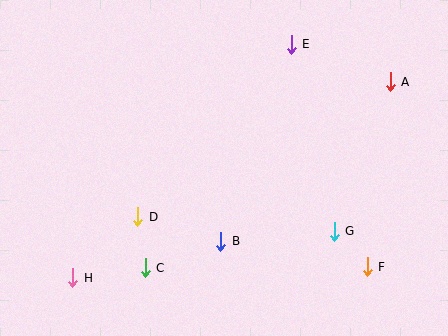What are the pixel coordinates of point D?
Point D is at (138, 217).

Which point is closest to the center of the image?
Point B at (221, 241) is closest to the center.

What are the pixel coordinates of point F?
Point F is at (367, 267).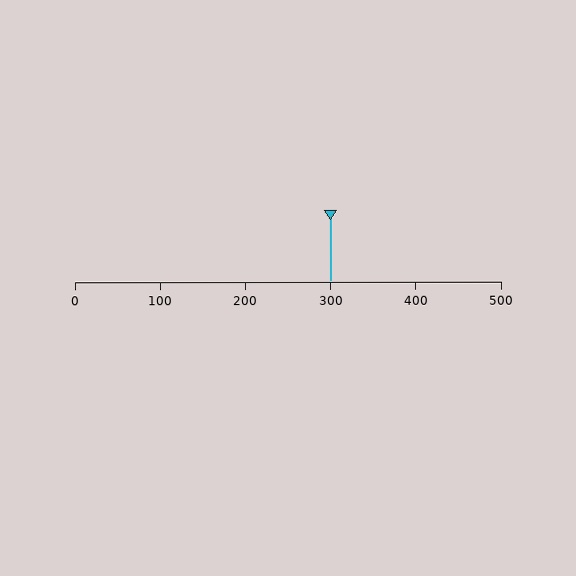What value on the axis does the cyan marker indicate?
The marker indicates approximately 300.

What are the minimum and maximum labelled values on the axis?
The axis runs from 0 to 500.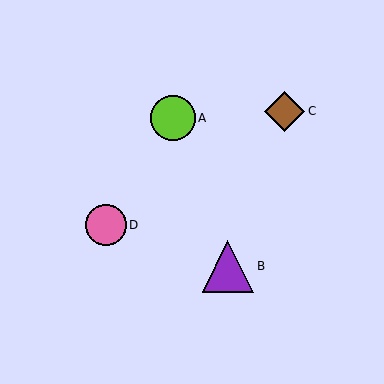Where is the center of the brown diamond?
The center of the brown diamond is at (285, 111).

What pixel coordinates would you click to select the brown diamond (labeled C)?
Click at (285, 111) to select the brown diamond C.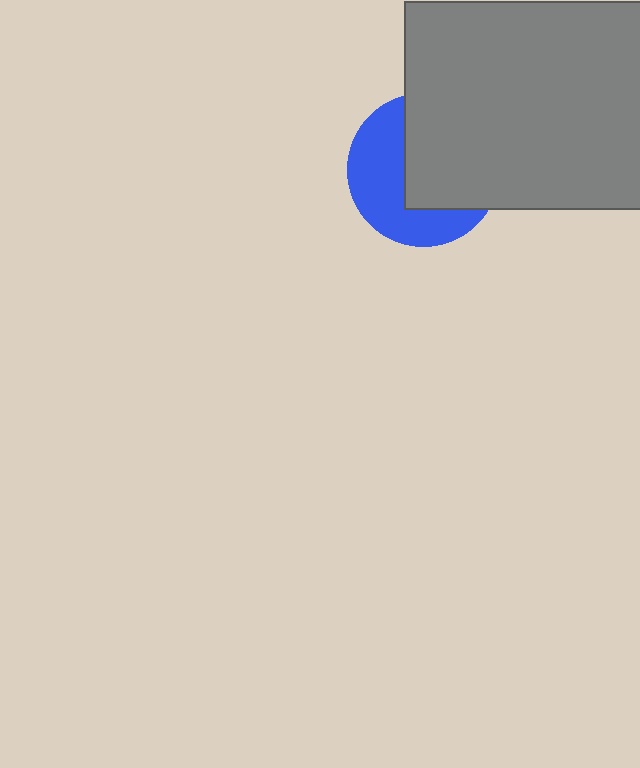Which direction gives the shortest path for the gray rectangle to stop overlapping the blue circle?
Moving right gives the shortest separation.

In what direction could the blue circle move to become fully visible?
The blue circle could move left. That would shift it out from behind the gray rectangle entirely.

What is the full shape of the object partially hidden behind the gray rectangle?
The partially hidden object is a blue circle.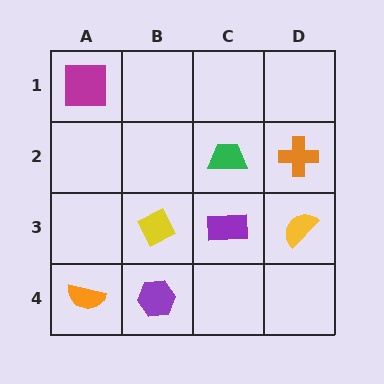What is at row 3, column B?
A yellow diamond.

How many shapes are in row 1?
1 shape.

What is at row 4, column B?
A purple hexagon.